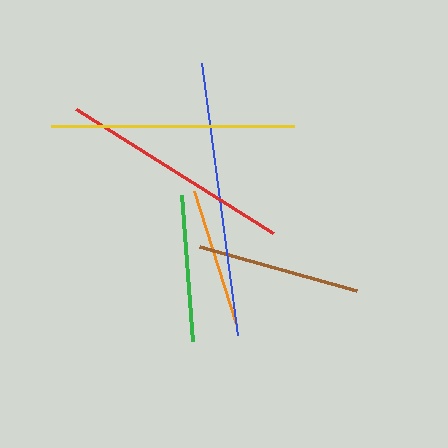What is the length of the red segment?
The red segment is approximately 233 pixels long.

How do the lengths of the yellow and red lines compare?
The yellow and red lines are approximately the same length.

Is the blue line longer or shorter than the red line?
The blue line is longer than the red line.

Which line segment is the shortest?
The orange line is the shortest at approximately 140 pixels.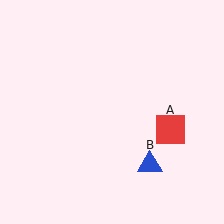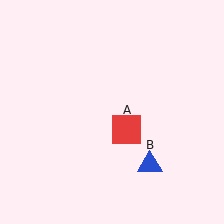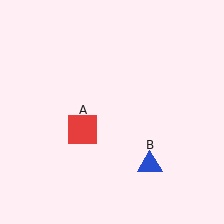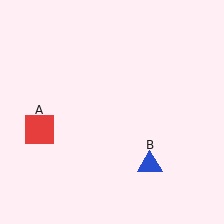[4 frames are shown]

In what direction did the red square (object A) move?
The red square (object A) moved left.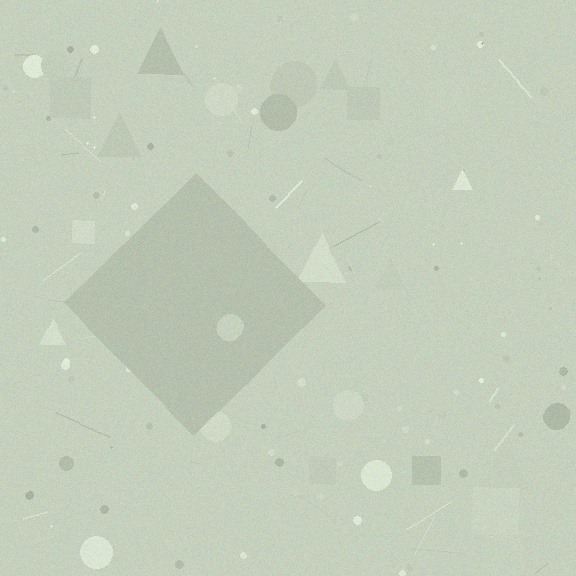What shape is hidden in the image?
A diamond is hidden in the image.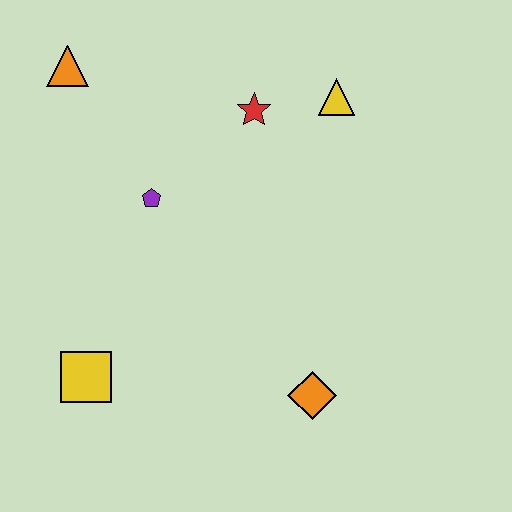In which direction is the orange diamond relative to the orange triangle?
The orange diamond is below the orange triangle.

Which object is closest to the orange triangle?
The purple pentagon is closest to the orange triangle.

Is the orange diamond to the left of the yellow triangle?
Yes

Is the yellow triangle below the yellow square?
No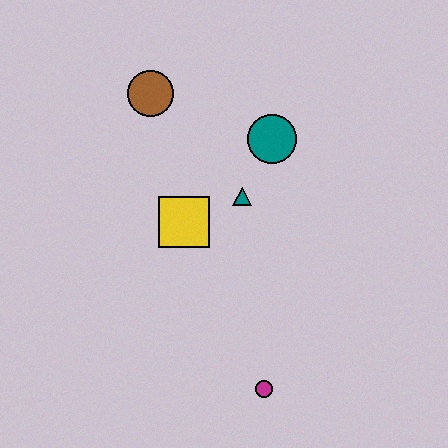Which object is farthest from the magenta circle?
The brown circle is farthest from the magenta circle.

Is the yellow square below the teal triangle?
Yes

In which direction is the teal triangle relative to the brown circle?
The teal triangle is below the brown circle.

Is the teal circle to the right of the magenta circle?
Yes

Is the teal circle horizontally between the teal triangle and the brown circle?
No